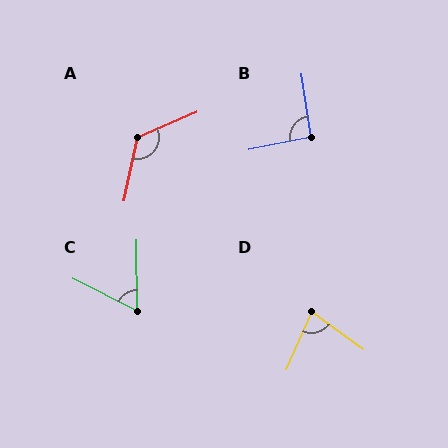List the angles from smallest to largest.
C (63°), D (78°), B (93°), A (125°).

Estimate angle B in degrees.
Approximately 93 degrees.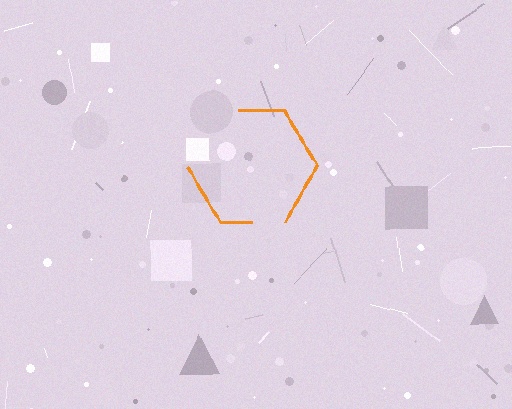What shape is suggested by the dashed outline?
The dashed outline suggests a hexagon.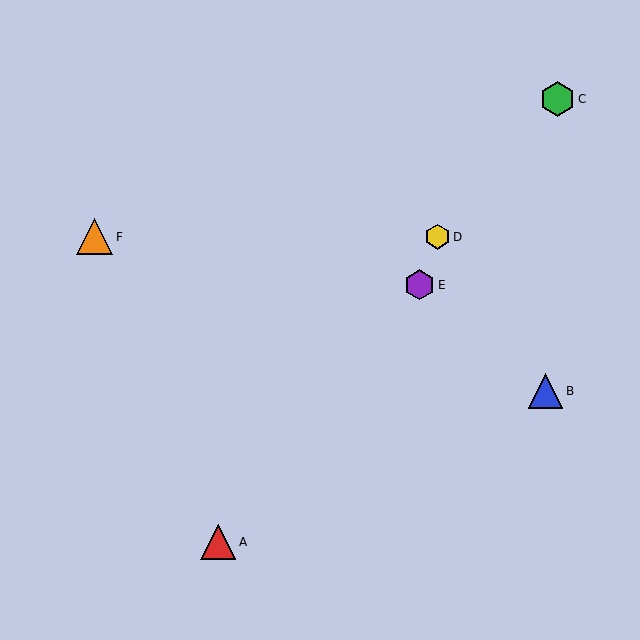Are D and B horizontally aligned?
No, D is at y≈237 and B is at y≈391.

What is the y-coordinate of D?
Object D is at y≈237.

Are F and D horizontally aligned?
Yes, both are at y≈237.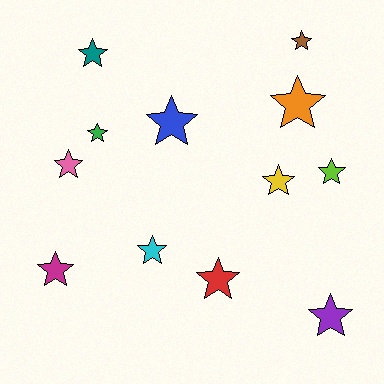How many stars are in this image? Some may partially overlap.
There are 12 stars.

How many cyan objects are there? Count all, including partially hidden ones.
There is 1 cyan object.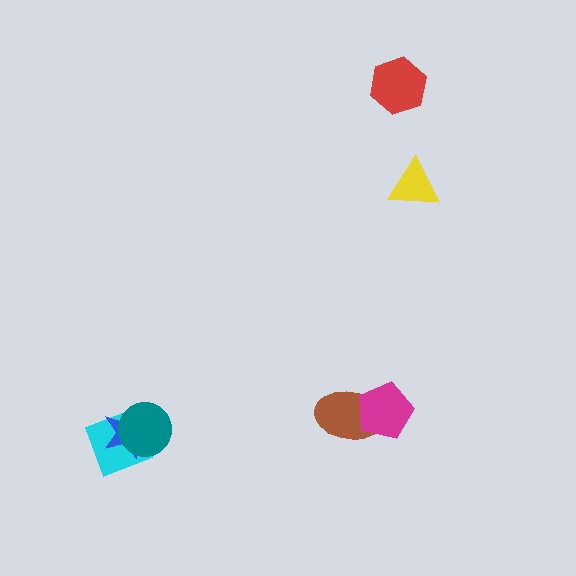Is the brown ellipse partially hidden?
Yes, it is partially covered by another shape.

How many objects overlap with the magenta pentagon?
1 object overlaps with the magenta pentagon.